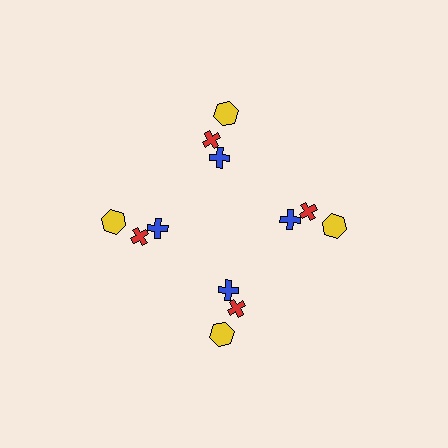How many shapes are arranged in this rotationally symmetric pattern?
There are 12 shapes, arranged in 4 groups of 3.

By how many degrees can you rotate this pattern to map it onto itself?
The pattern maps onto itself every 90 degrees of rotation.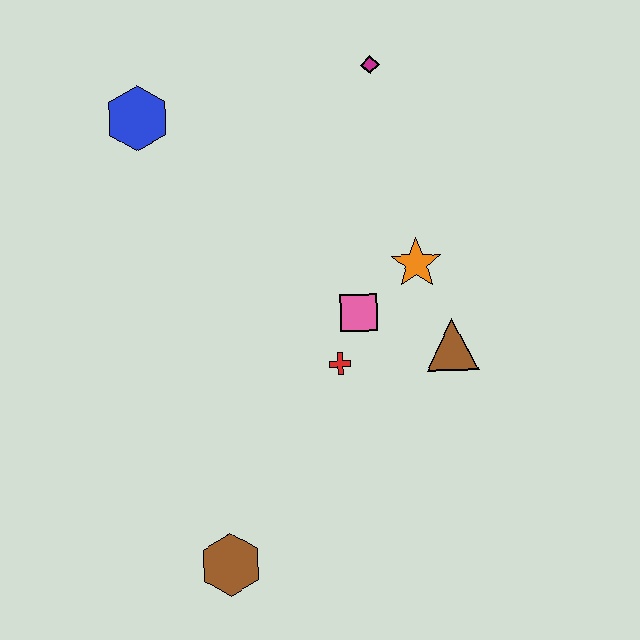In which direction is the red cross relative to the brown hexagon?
The red cross is above the brown hexagon.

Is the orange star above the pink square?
Yes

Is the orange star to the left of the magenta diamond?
No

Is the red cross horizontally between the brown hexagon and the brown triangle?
Yes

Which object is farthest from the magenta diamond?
The brown hexagon is farthest from the magenta diamond.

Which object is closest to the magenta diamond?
The orange star is closest to the magenta diamond.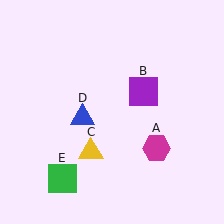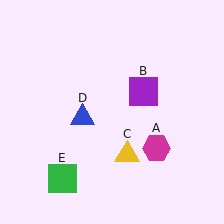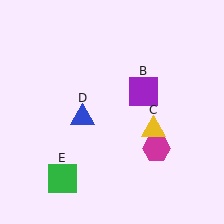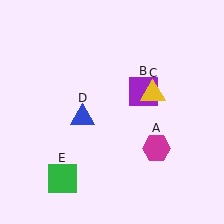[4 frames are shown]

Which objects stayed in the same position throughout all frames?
Magenta hexagon (object A) and purple square (object B) and blue triangle (object D) and green square (object E) remained stationary.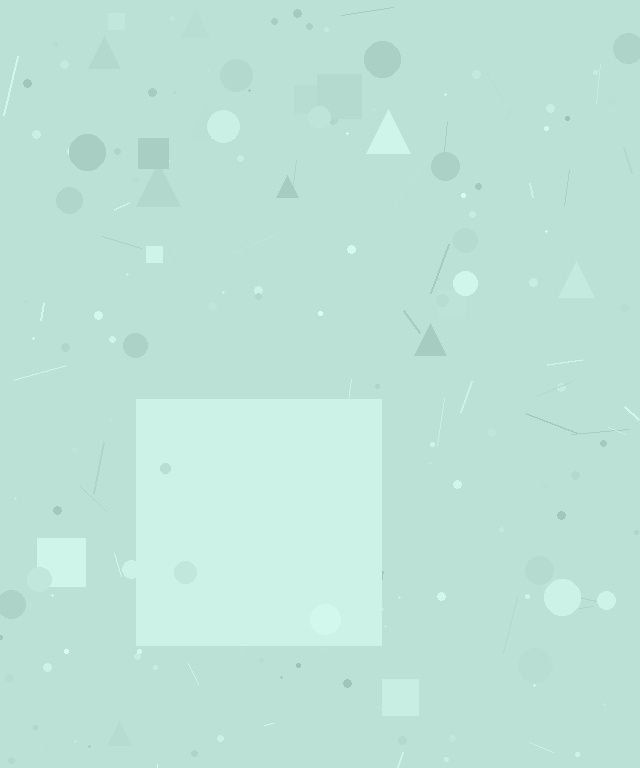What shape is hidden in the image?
A square is hidden in the image.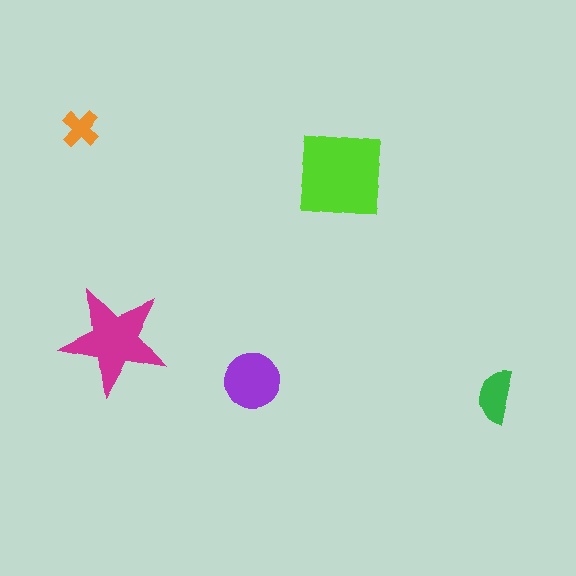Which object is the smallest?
The orange cross.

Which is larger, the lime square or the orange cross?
The lime square.